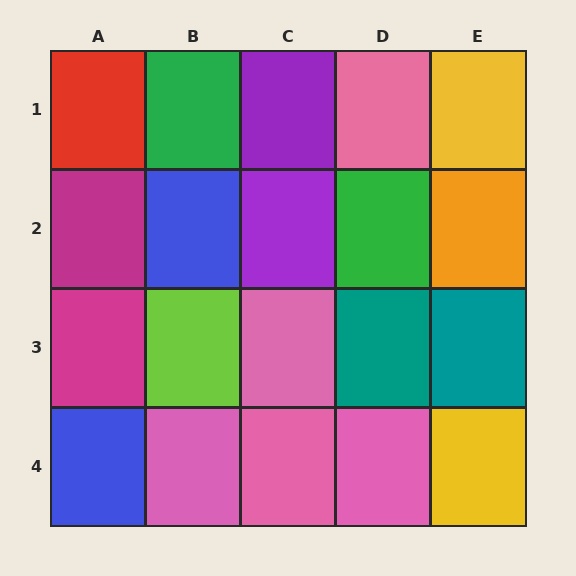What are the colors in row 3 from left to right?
Magenta, lime, pink, teal, teal.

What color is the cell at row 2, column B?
Blue.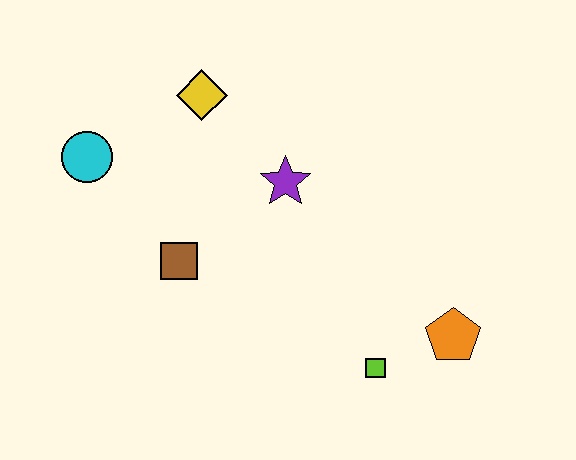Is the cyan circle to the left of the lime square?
Yes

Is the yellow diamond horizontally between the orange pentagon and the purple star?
No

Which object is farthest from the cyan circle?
The orange pentagon is farthest from the cyan circle.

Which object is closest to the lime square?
The orange pentagon is closest to the lime square.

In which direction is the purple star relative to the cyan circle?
The purple star is to the right of the cyan circle.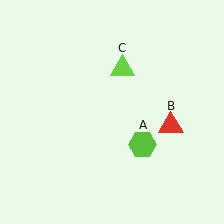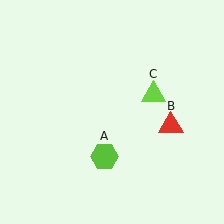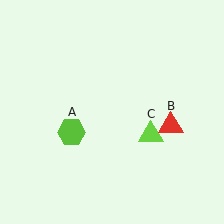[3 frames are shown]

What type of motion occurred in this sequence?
The lime hexagon (object A), lime triangle (object C) rotated clockwise around the center of the scene.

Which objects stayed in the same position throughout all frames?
Red triangle (object B) remained stationary.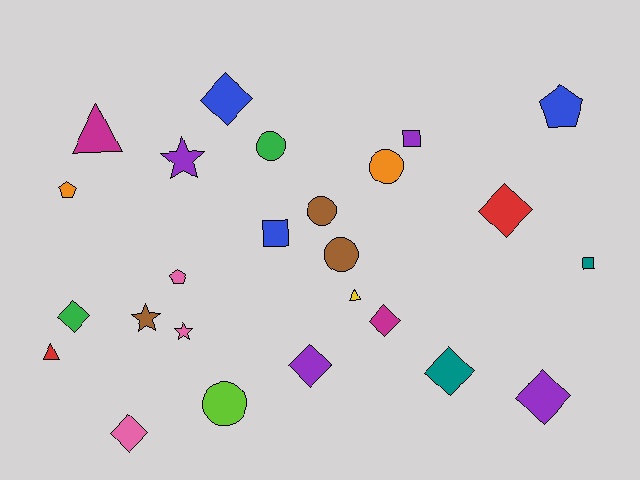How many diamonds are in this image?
There are 8 diamonds.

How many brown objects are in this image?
There are 3 brown objects.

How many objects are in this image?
There are 25 objects.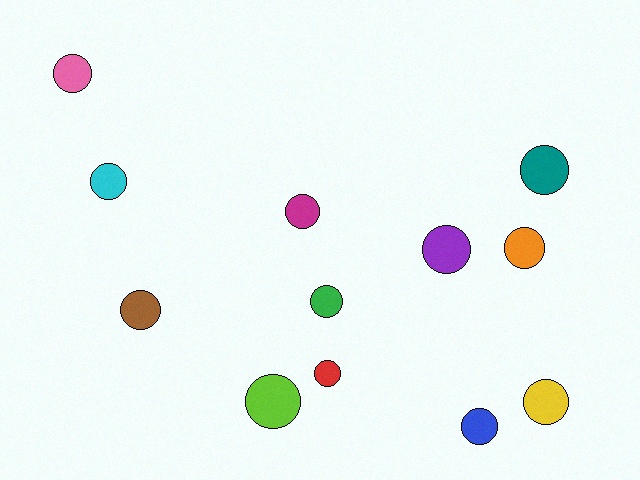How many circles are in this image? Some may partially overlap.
There are 12 circles.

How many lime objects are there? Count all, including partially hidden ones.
There is 1 lime object.